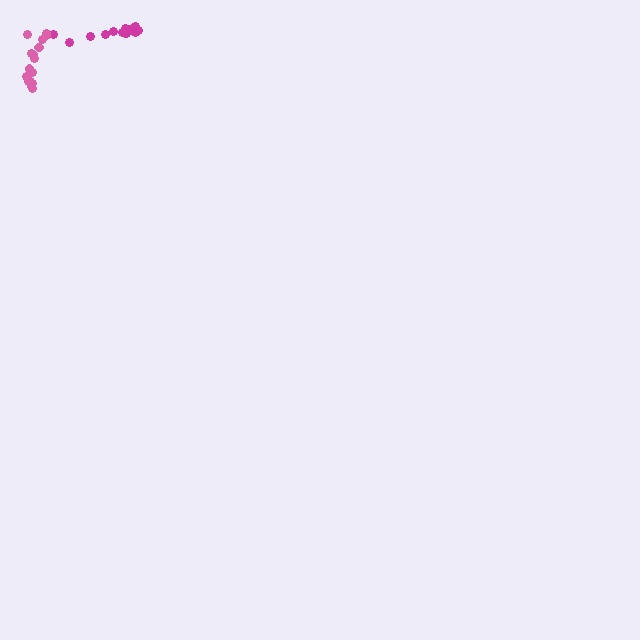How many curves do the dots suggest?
There are 2 distinct paths.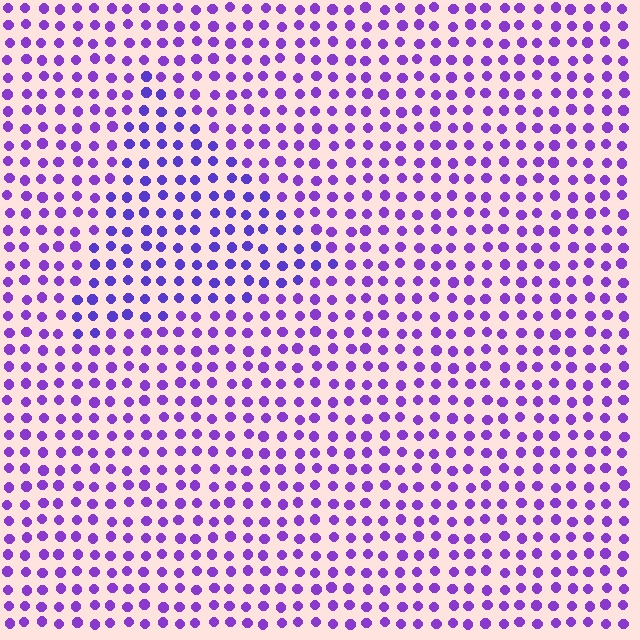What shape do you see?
I see a triangle.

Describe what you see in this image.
The image is filled with small purple elements in a uniform arrangement. A triangle-shaped region is visible where the elements are tinted to a slightly different hue, forming a subtle color boundary.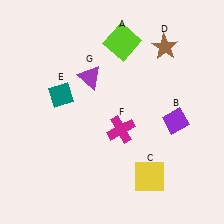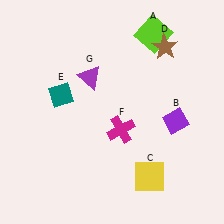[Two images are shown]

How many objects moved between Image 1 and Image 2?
1 object moved between the two images.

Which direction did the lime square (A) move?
The lime square (A) moved right.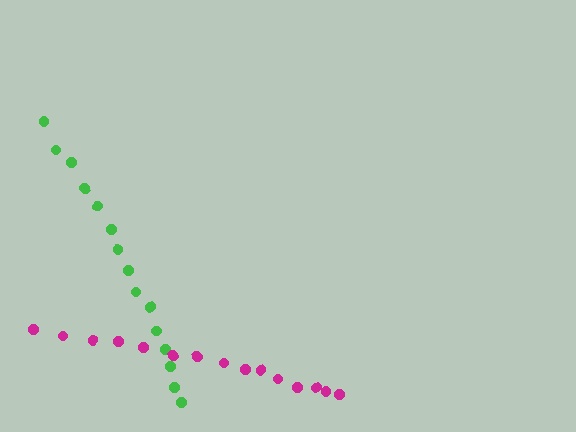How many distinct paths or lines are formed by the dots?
There are 2 distinct paths.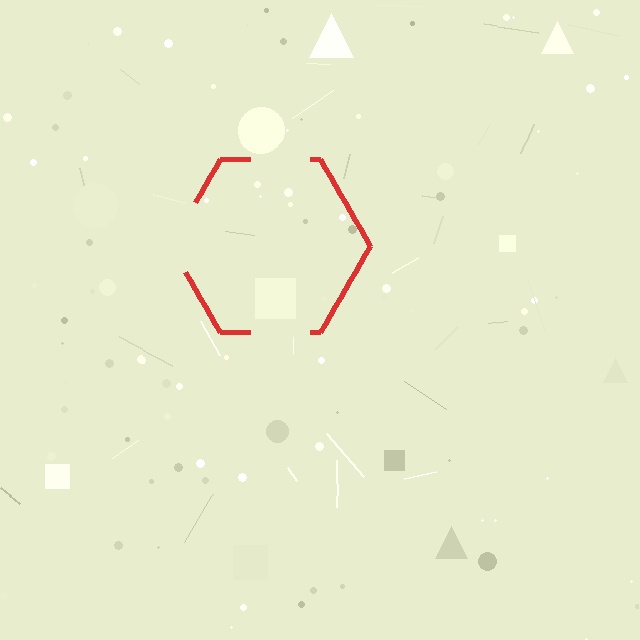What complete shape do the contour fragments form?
The contour fragments form a hexagon.